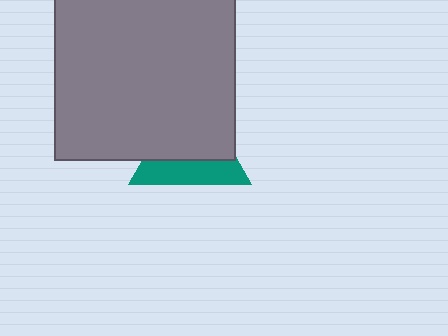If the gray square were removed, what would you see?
You would see the complete teal triangle.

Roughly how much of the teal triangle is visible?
A small part of it is visible (roughly 39%).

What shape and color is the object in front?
The object in front is a gray square.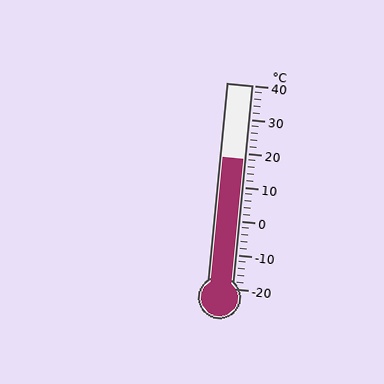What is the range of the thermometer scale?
The thermometer scale ranges from -20°C to 40°C.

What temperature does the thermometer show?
The thermometer shows approximately 18°C.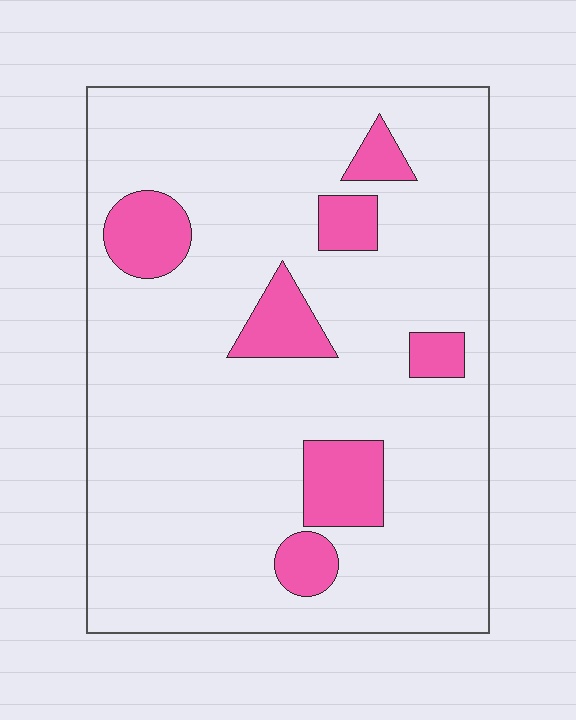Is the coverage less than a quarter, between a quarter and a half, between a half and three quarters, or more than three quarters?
Less than a quarter.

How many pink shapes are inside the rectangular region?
7.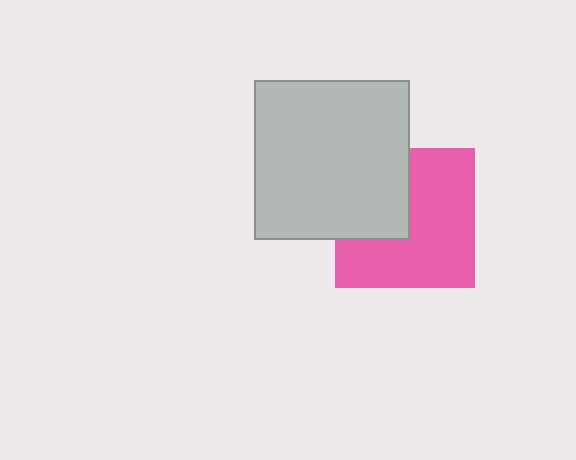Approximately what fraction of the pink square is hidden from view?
Roughly 35% of the pink square is hidden behind the light gray rectangle.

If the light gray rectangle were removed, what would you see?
You would see the complete pink square.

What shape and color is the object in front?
The object in front is a light gray rectangle.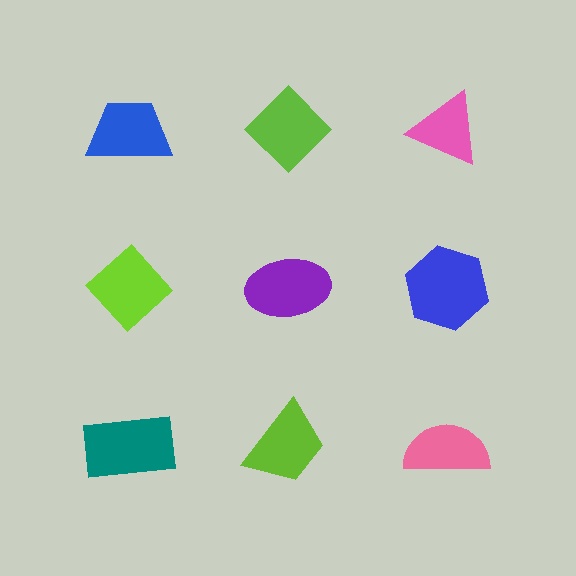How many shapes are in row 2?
3 shapes.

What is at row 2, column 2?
A purple ellipse.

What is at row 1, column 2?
A lime diamond.